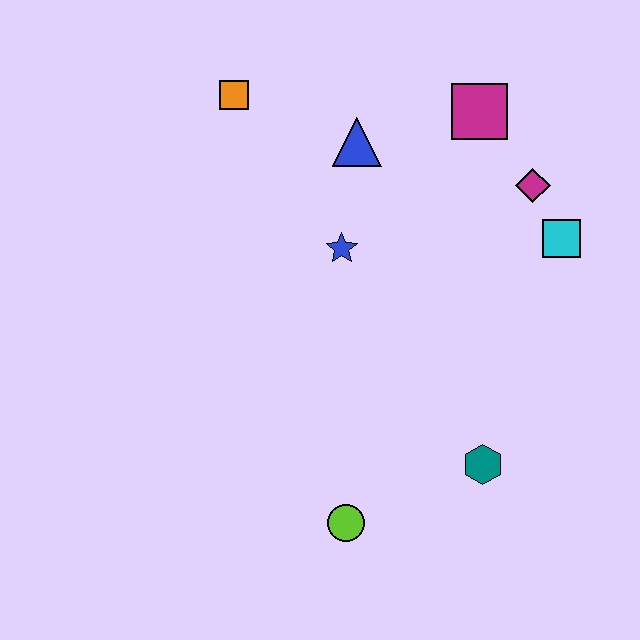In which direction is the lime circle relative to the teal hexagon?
The lime circle is to the left of the teal hexagon.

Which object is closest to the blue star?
The blue triangle is closest to the blue star.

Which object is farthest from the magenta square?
The lime circle is farthest from the magenta square.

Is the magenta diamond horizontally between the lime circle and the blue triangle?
No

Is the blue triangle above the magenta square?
No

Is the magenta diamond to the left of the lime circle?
No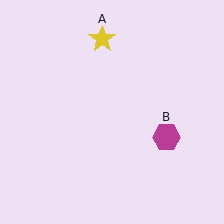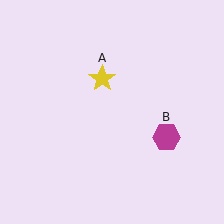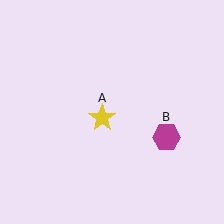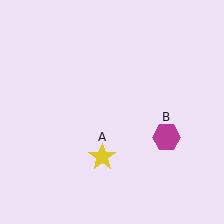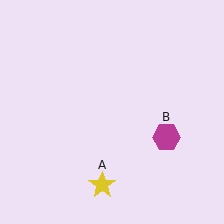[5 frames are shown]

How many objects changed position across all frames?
1 object changed position: yellow star (object A).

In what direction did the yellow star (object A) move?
The yellow star (object A) moved down.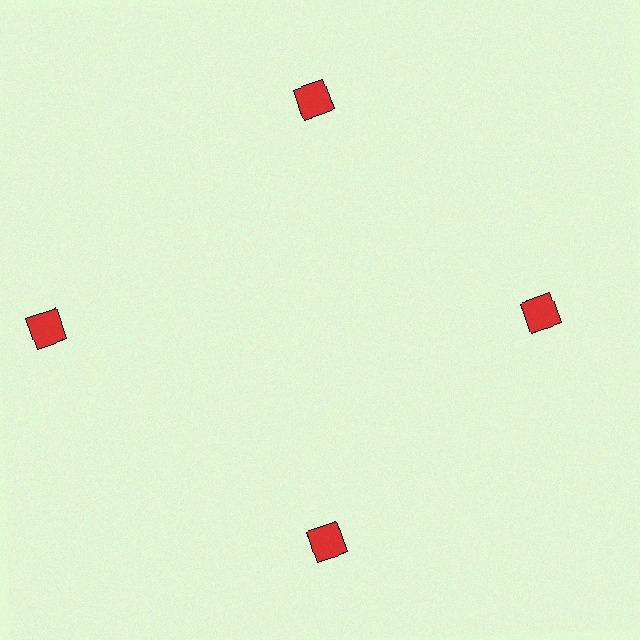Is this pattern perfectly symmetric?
No. The 4 red squares are arranged in a ring, but one element near the 9 o'clock position is pushed outward from the center, breaking the 4-fold rotational symmetry.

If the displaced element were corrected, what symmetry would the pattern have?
It would have 4-fold rotational symmetry — the pattern would map onto itself every 90 degrees.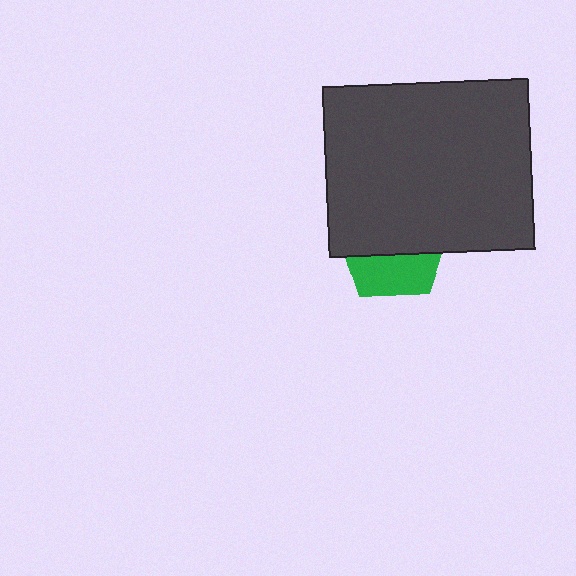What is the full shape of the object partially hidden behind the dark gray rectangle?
The partially hidden object is a green pentagon.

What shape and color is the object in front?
The object in front is a dark gray rectangle.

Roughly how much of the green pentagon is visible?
A small part of it is visible (roughly 39%).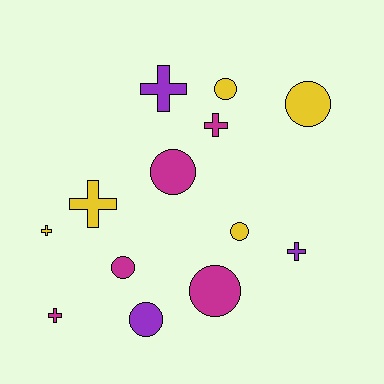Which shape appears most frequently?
Circle, with 7 objects.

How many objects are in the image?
There are 13 objects.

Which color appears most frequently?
Magenta, with 5 objects.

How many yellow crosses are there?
There are 2 yellow crosses.